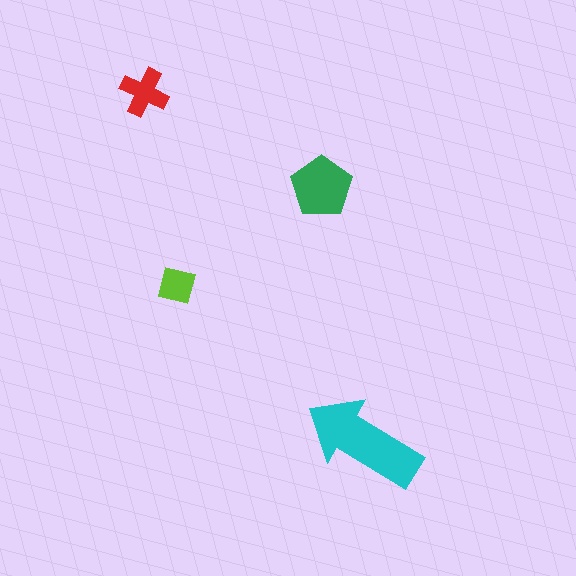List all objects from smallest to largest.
The lime square, the red cross, the green pentagon, the cyan arrow.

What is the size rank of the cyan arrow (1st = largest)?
1st.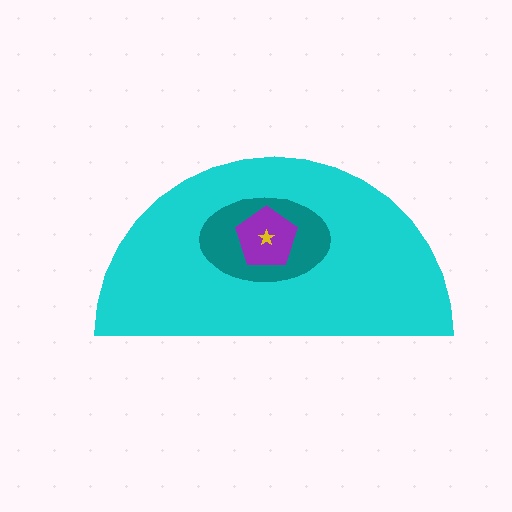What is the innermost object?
The yellow star.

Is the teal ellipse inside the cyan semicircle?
Yes.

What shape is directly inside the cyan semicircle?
The teal ellipse.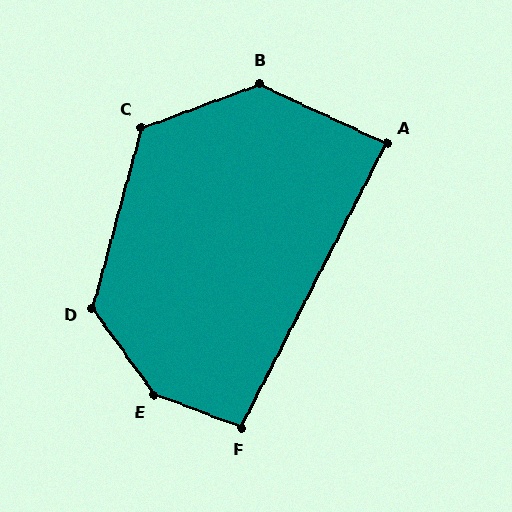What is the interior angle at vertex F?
Approximately 97 degrees (obtuse).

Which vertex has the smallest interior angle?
A, at approximately 88 degrees.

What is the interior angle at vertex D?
Approximately 129 degrees (obtuse).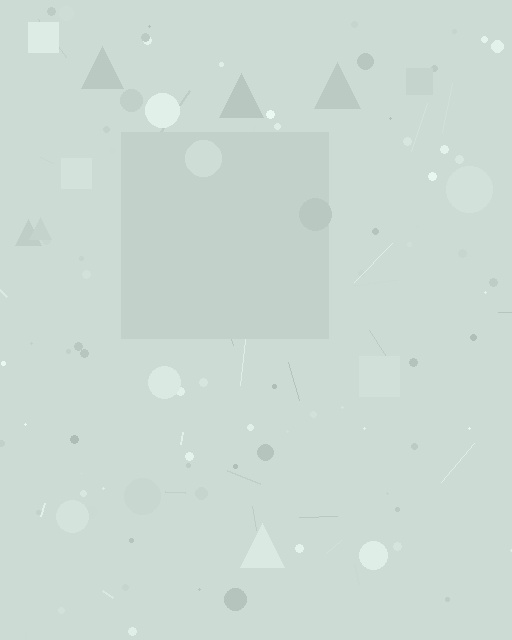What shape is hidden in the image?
A square is hidden in the image.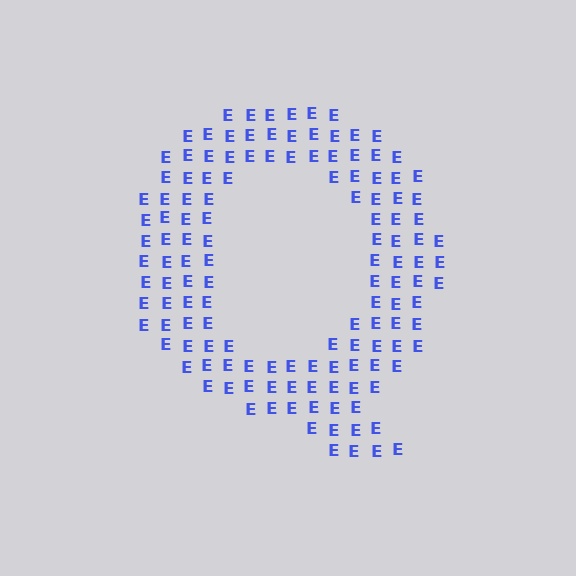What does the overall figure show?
The overall figure shows the letter Q.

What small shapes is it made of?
It is made of small letter E's.